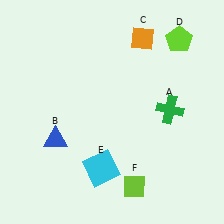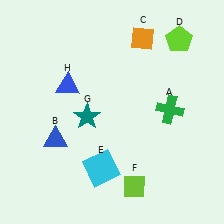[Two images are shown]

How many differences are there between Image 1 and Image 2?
There are 2 differences between the two images.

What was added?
A teal star (G), a blue triangle (H) were added in Image 2.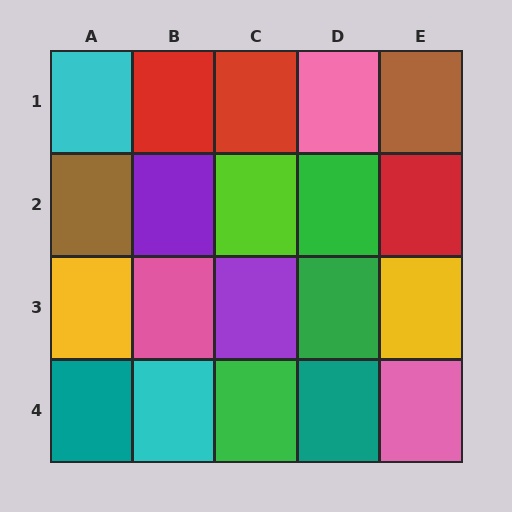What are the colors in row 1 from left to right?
Cyan, red, red, pink, brown.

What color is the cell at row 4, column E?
Pink.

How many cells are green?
3 cells are green.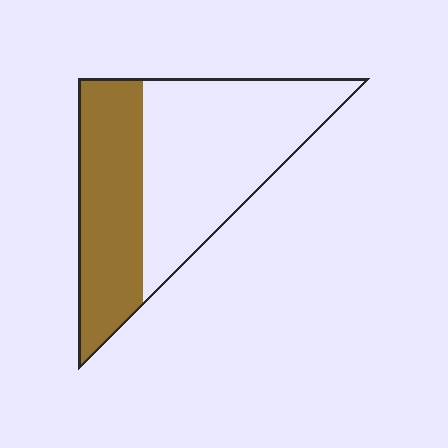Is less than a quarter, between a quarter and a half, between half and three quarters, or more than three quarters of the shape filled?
Between a quarter and a half.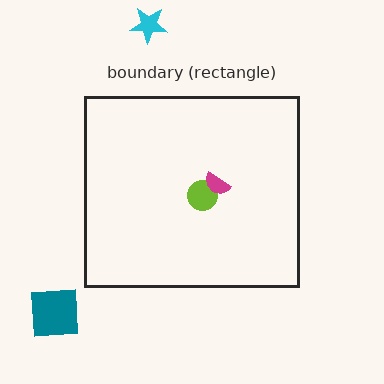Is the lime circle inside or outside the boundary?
Inside.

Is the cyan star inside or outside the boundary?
Outside.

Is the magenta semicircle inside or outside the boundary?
Inside.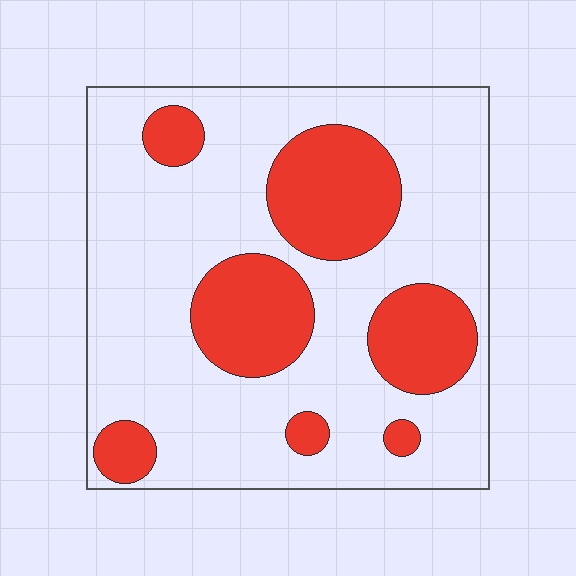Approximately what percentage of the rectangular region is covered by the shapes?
Approximately 30%.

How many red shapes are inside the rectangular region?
7.